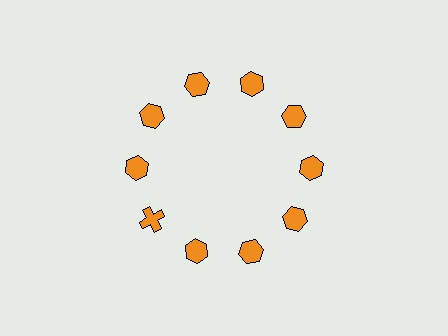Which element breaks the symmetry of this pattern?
The orange cross at roughly the 8 o'clock position breaks the symmetry. All other shapes are orange hexagons.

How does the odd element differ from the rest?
It has a different shape: cross instead of hexagon.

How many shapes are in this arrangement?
There are 10 shapes arranged in a ring pattern.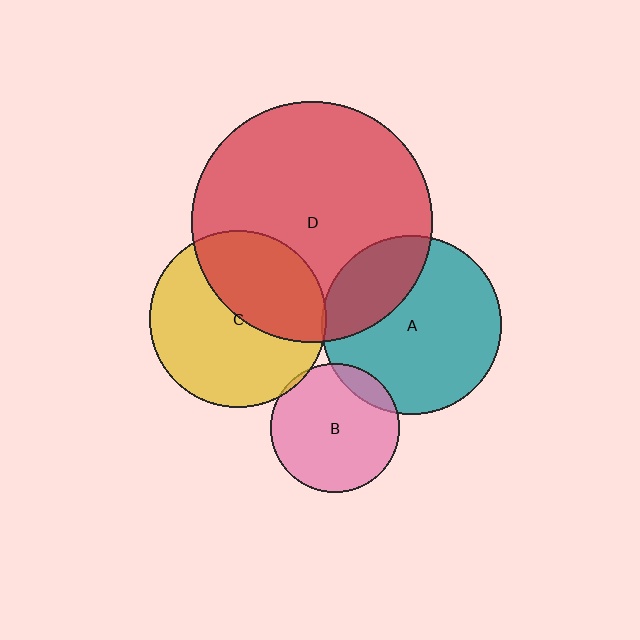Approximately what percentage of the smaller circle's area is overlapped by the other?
Approximately 10%.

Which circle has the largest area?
Circle D (red).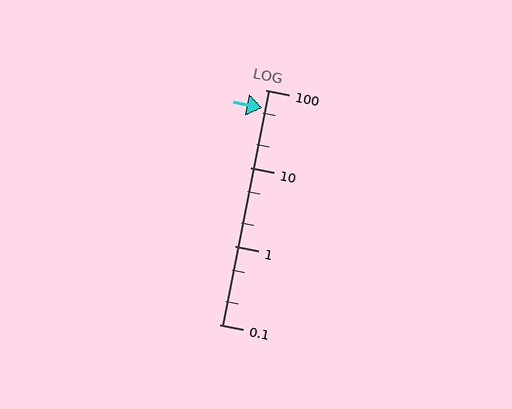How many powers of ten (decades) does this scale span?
The scale spans 3 decades, from 0.1 to 100.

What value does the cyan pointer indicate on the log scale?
The pointer indicates approximately 58.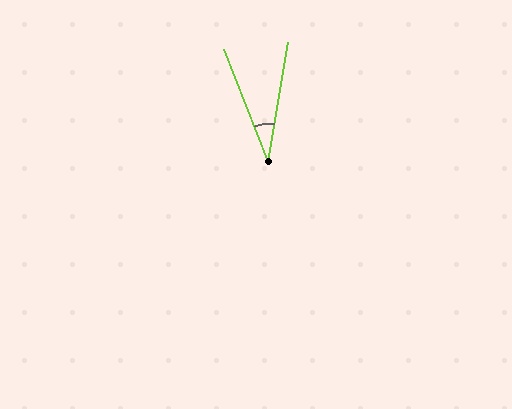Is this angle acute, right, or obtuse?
It is acute.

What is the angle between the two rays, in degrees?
Approximately 31 degrees.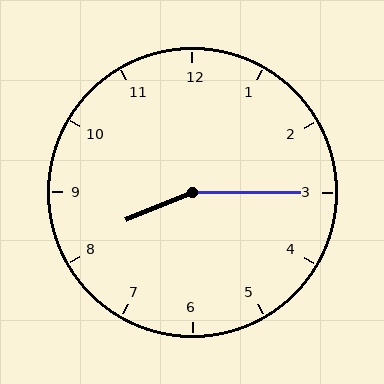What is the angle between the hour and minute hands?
Approximately 158 degrees.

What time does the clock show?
8:15.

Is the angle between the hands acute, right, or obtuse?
It is obtuse.